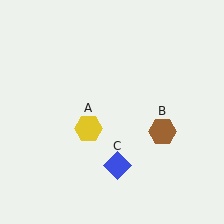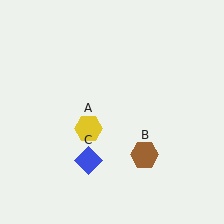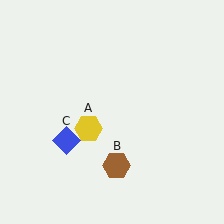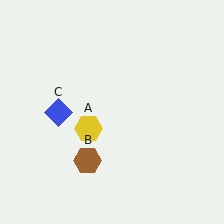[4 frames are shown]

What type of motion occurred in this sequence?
The brown hexagon (object B), blue diamond (object C) rotated clockwise around the center of the scene.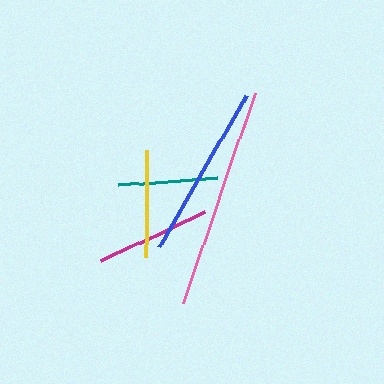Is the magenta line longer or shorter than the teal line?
The magenta line is longer than the teal line.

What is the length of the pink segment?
The pink segment is approximately 222 pixels long.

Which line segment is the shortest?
The teal line is the shortest at approximately 99 pixels.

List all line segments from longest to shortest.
From longest to shortest: pink, blue, magenta, yellow, teal.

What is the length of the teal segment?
The teal segment is approximately 99 pixels long.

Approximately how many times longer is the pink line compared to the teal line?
The pink line is approximately 2.2 times the length of the teal line.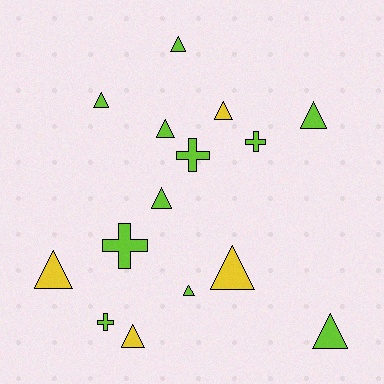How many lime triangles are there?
There are 7 lime triangles.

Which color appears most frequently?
Lime, with 11 objects.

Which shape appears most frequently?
Triangle, with 11 objects.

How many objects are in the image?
There are 15 objects.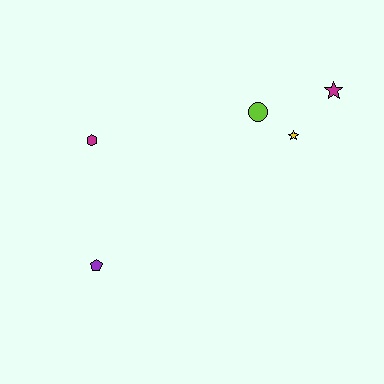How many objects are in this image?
There are 5 objects.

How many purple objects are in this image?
There is 1 purple object.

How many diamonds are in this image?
There are no diamonds.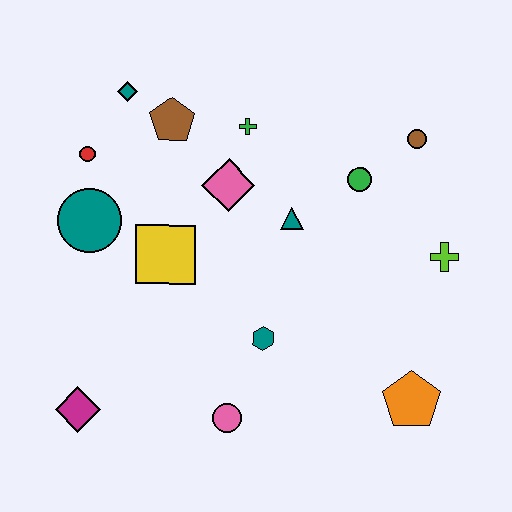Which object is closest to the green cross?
The pink diamond is closest to the green cross.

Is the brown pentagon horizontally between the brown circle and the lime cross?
No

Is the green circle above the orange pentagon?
Yes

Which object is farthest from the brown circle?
The magenta diamond is farthest from the brown circle.